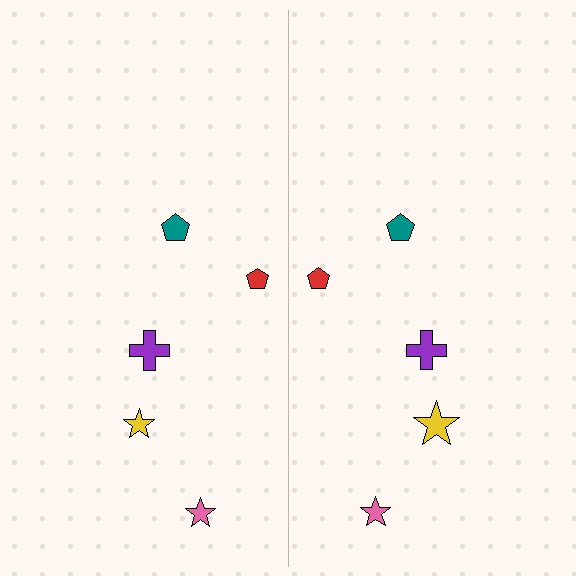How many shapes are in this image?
There are 10 shapes in this image.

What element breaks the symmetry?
The yellow star on the right side has a different size than its mirror counterpart.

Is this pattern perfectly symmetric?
No, the pattern is not perfectly symmetric. The yellow star on the right side has a different size than its mirror counterpart.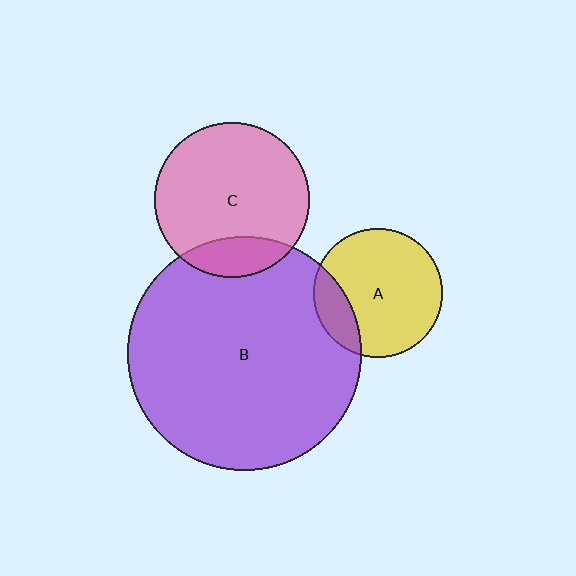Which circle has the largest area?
Circle B (purple).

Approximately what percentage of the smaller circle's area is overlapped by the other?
Approximately 15%.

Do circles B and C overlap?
Yes.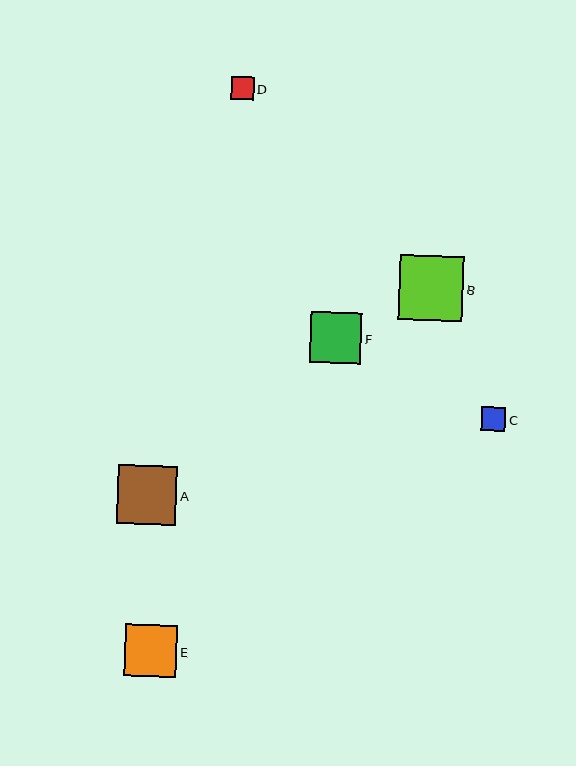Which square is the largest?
Square B is the largest with a size of approximately 65 pixels.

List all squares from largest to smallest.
From largest to smallest: B, A, E, F, C, D.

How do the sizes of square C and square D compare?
Square C and square D are approximately the same size.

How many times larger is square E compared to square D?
Square E is approximately 2.3 times the size of square D.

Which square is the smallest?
Square D is the smallest with a size of approximately 23 pixels.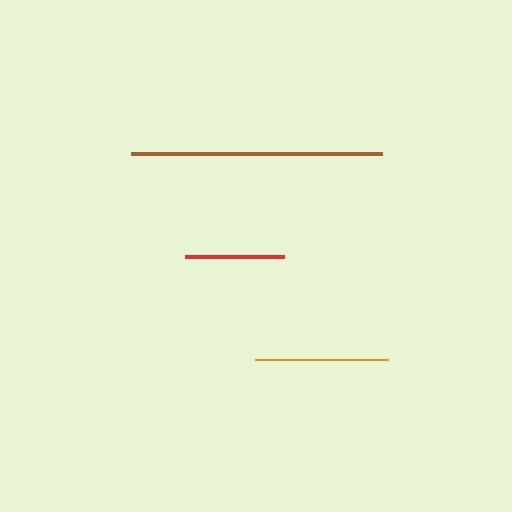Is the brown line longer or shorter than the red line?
The brown line is longer than the red line.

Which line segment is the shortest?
The red line is the shortest at approximately 99 pixels.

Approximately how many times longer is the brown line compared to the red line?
The brown line is approximately 2.5 times the length of the red line.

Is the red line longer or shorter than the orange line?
The orange line is longer than the red line.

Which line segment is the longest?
The brown line is the longest at approximately 251 pixels.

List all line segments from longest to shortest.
From longest to shortest: brown, orange, red.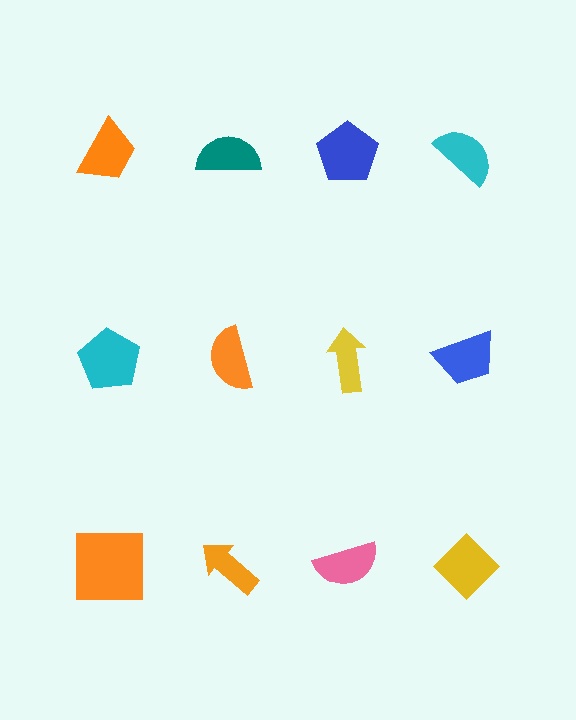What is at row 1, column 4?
A cyan semicircle.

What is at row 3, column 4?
A yellow diamond.